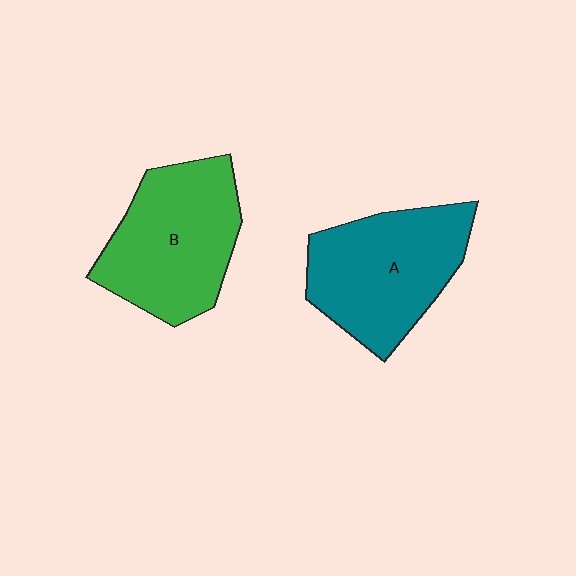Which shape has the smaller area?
Shape A (teal).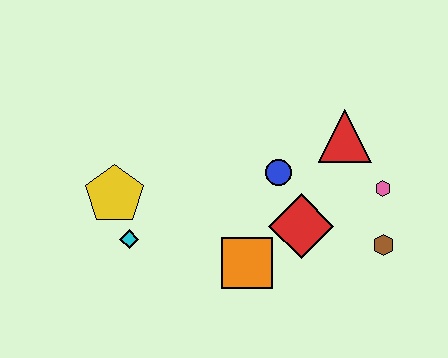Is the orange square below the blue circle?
Yes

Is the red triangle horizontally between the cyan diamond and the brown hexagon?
Yes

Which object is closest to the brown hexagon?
The pink hexagon is closest to the brown hexagon.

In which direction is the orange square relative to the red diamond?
The orange square is to the left of the red diamond.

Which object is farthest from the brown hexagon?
The yellow pentagon is farthest from the brown hexagon.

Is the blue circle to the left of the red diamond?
Yes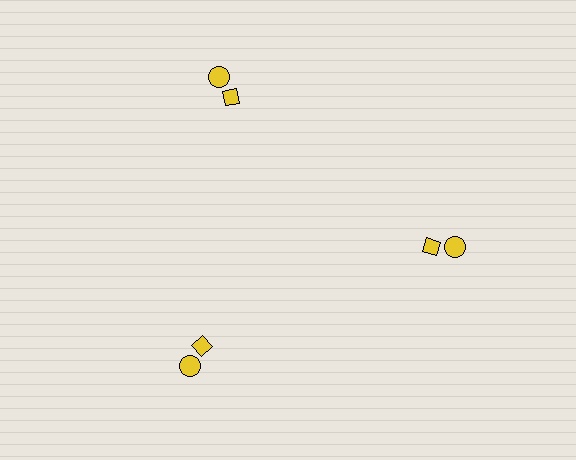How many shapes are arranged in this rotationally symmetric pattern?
There are 6 shapes, arranged in 3 groups of 2.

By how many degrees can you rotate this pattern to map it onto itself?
The pattern maps onto itself every 120 degrees of rotation.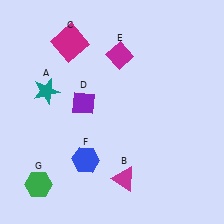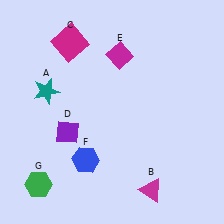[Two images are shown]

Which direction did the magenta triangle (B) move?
The magenta triangle (B) moved right.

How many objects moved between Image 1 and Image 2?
2 objects moved between the two images.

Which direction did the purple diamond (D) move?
The purple diamond (D) moved down.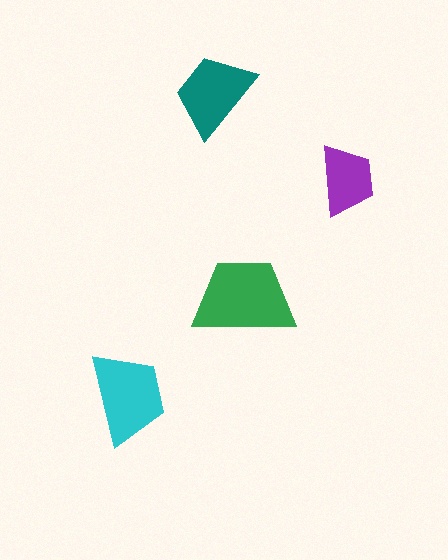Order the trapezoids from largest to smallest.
the green one, the cyan one, the teal one, the purple one.